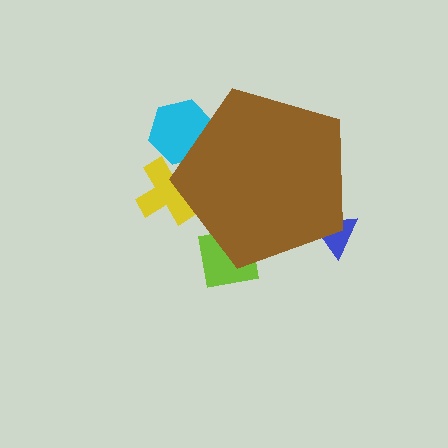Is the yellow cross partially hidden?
Yes, the yellow cross is partially hidden behind the brown pentagon.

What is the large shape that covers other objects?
A brown pentagon.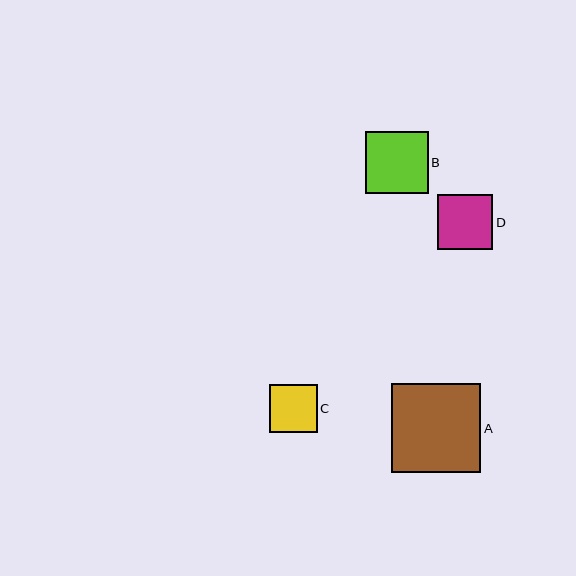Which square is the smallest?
Square C is the smallest with a size of approximately 48 pixels.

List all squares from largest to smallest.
From largest to smallest: A, B, D, C.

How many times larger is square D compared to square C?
Square D is approximately 1.2 times the size of square C.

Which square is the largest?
Square A is the largest with a size of approximately 89 pixels.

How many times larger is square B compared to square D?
Square B is approximately 1.1 times the size of square D.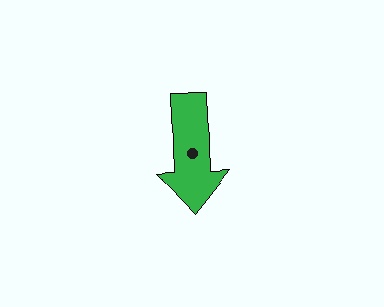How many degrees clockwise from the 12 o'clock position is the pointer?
Approximately 178 degrees.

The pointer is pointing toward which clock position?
Roughly 6 o'clock.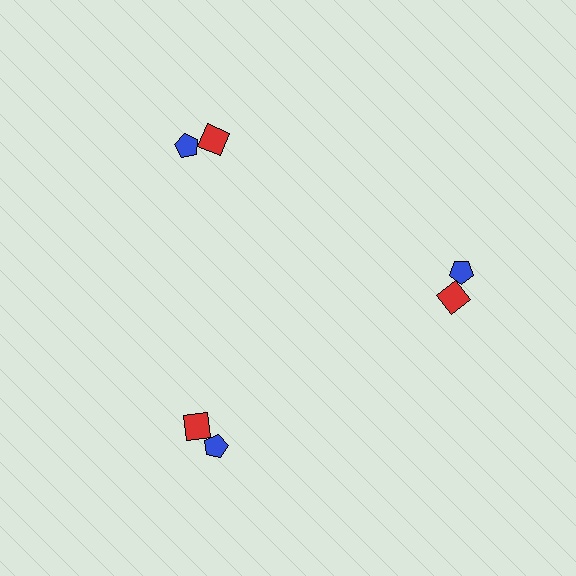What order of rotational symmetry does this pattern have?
This pattern has 3-fold rotational symmetry.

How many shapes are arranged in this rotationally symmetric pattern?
There are 6 shapes, arranged in 3 groups of 2.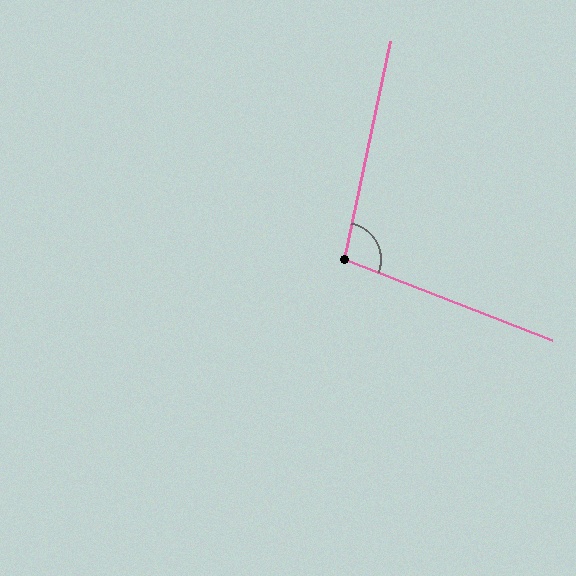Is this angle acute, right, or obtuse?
It is obtuse.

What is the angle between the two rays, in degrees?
Approximately 99 degrees.